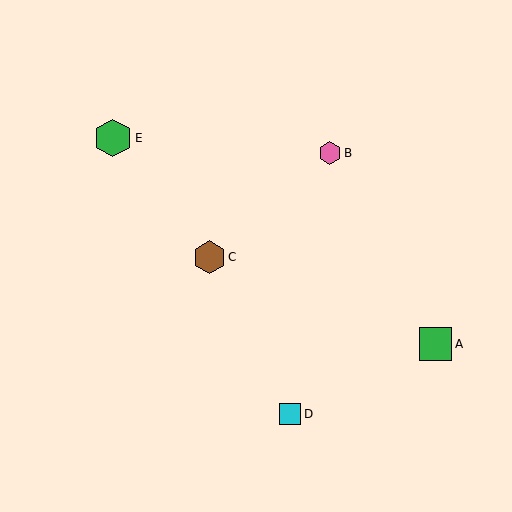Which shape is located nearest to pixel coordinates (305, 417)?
The cyan square (labeled D) at (290, 414) is nearest to that location.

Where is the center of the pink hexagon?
The center of the pink hexagon is at (330, 153).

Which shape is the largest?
The green hexagon (labeled E) is the largest.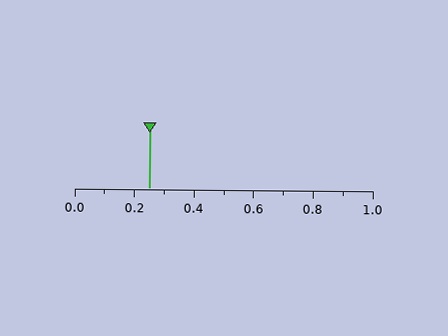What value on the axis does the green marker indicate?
The marker indicates approximately 0.25.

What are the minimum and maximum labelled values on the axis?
The axis runs from 0.0 to 1.0.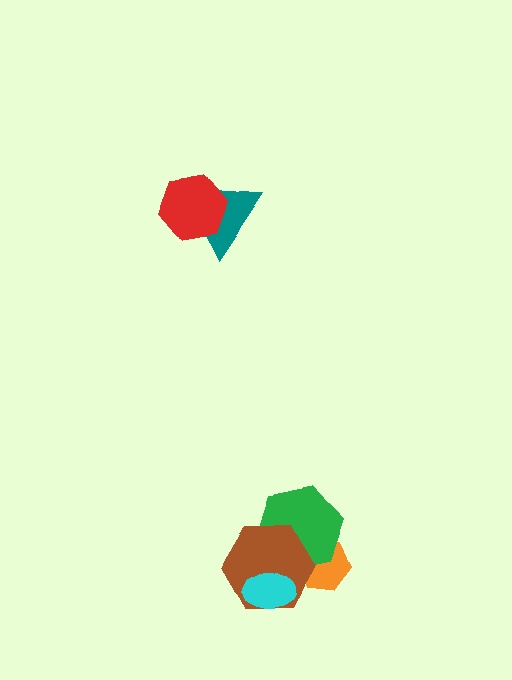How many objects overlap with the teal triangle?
1 object overlaps with the teal triangle.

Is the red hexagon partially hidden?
No, no other shape covers it.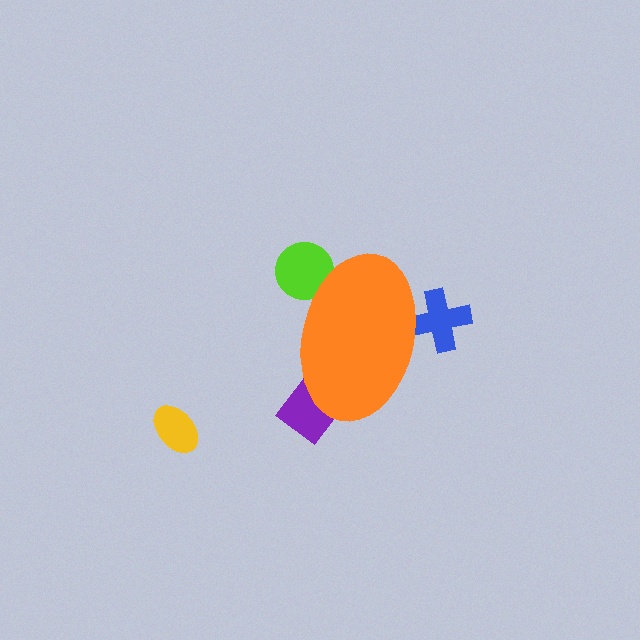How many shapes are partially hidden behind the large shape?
3 shapes are partially hidden.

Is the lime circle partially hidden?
Yes, the lime circle is partially hidden behind the orange ellipse.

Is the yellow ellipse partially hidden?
No, the yellow ellipse is fully visible.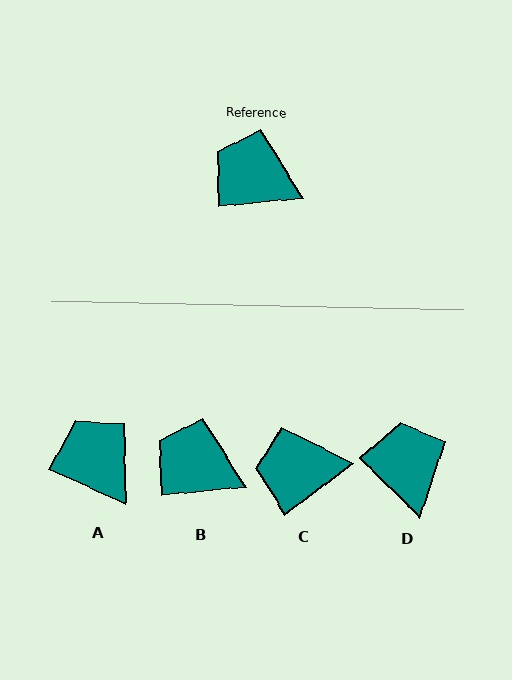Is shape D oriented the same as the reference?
No, it is off by about 51 degrees.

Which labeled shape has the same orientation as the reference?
B.